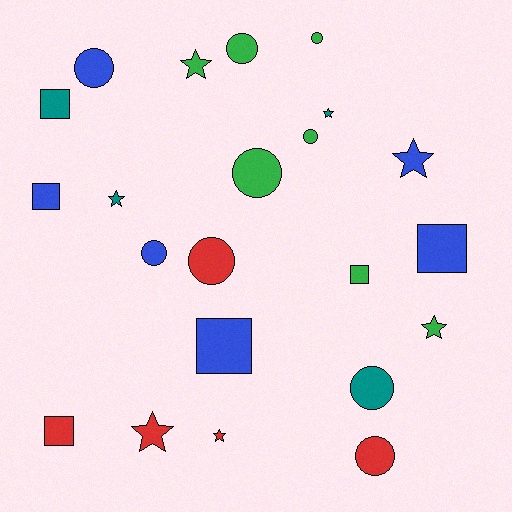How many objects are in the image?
There are 22 objects.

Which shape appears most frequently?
Circle, with 9 objects.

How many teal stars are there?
There are 2 teal stars.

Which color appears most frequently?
Green, with 7 objects.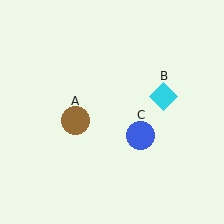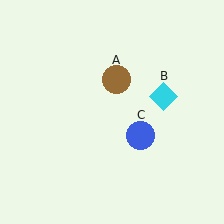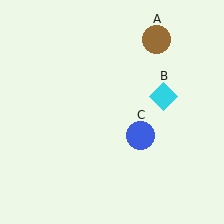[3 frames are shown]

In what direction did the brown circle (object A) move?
The brown circle (object A) moved up and to the right.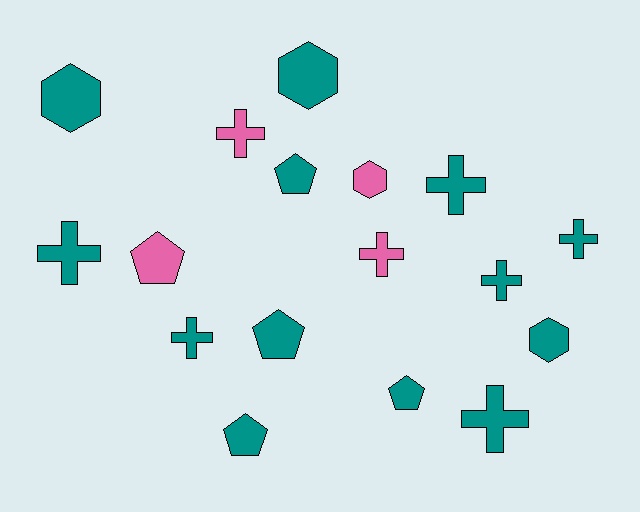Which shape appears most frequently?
Cross, with 8 objects.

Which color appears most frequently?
Teal, with 13 objects.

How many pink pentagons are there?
There is 1 pink pentagon.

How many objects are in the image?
There are 17 objects.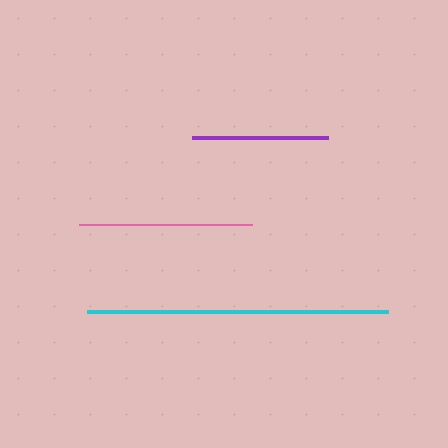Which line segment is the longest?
The cyan line is the longest at approximately 301 pixels.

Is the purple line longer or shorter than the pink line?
The pink line is longer than the purple line.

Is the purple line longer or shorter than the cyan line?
The cyan line is longer than the purple line.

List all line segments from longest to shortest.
From longest to shortest: cyan, pink, purple.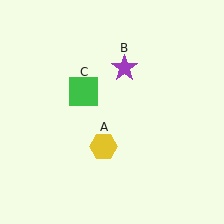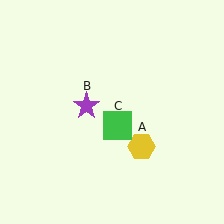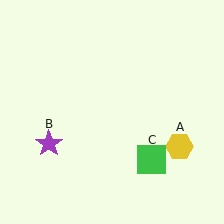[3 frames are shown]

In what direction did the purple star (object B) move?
The purple star (object B) moved down and to the left.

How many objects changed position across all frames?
3 objects changed position: yellow hexagon (object A), purple star (object B), green square (object C).